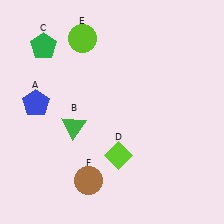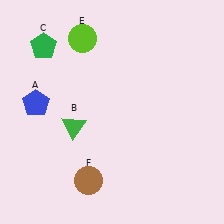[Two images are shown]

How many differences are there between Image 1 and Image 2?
There is 1 difference between the two images.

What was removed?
The lime diamond (D) was removed in Image 2.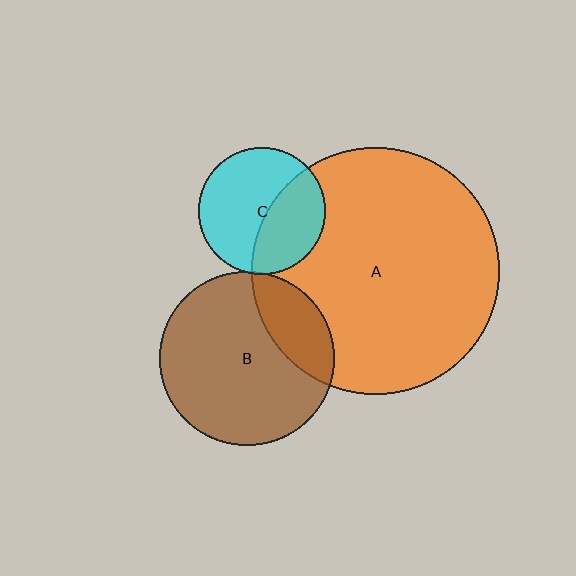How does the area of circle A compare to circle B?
Approximately 2.0 times.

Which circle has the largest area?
Circle A (orange).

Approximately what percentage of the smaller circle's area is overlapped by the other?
Approximately 5%.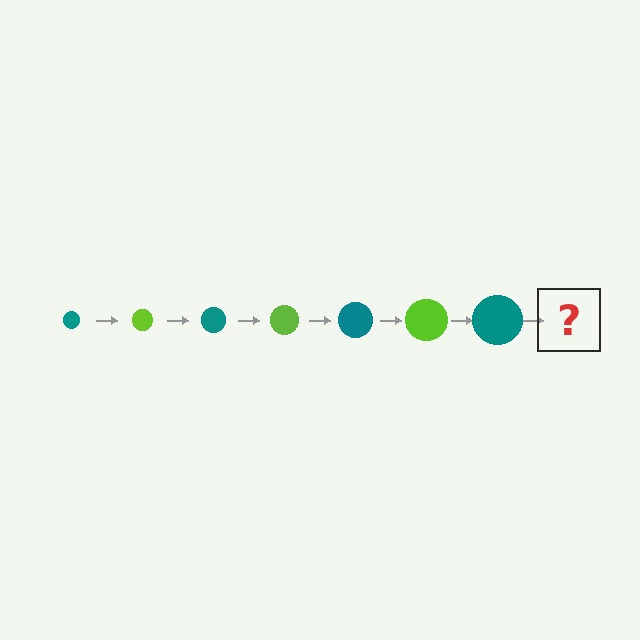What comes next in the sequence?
The next element should be a lime circle, larger than the previous one.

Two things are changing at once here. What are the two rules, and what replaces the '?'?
The two rules are that the circle grows larger each step and the color cycles through teal and lime. The '?' should be a lime circle, larger than the previous one.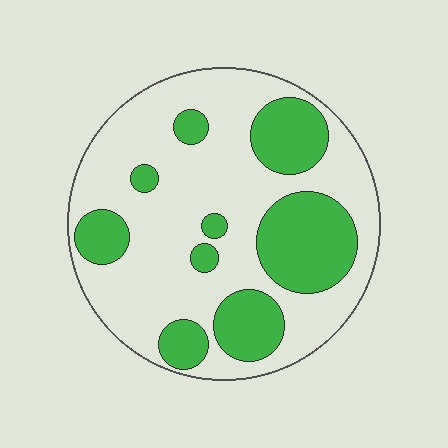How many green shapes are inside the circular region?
9.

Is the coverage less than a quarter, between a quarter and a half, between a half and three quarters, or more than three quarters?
Between a quarter and a half.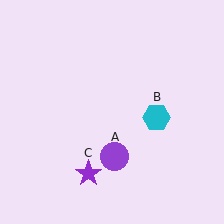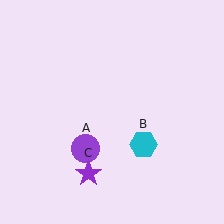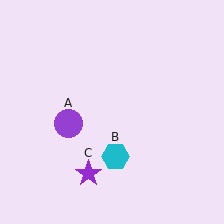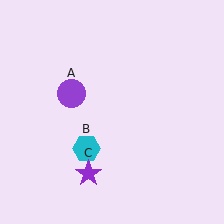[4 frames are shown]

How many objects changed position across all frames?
2 objects changed position: purple circle (object A), cyan hexagon (object B).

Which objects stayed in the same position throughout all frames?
Purple star (object C) remained stationary.